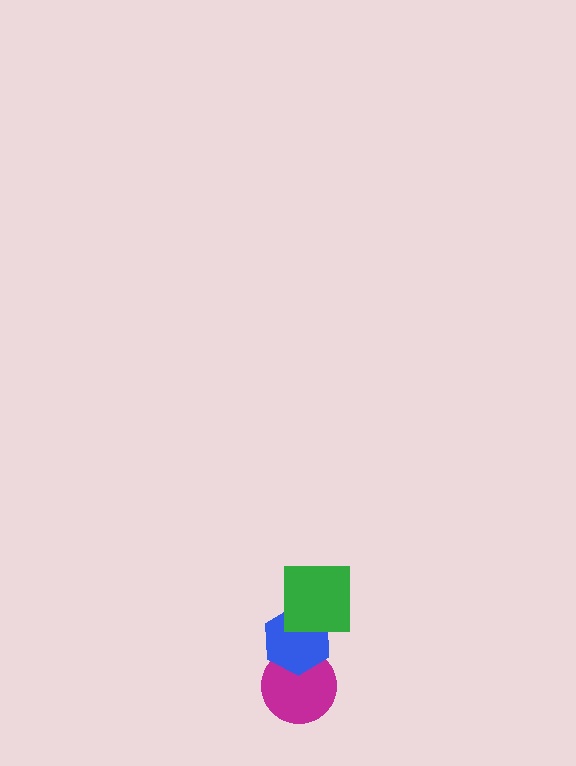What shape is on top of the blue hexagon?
The green square is on top of the blue hexagon.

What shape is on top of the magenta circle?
The blue hexagon is on top of the magenta circle.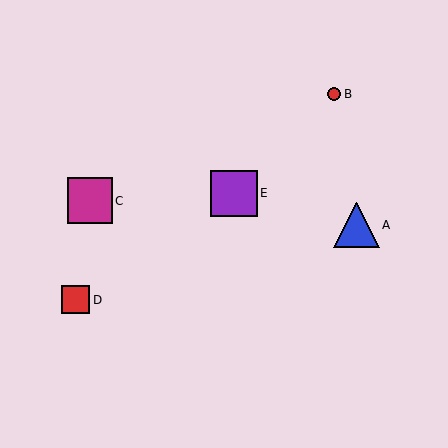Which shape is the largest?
The purple square (labeled E) is the largest.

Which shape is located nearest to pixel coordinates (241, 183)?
The purple square (labeled E) at (234, 193) is nearest to that location.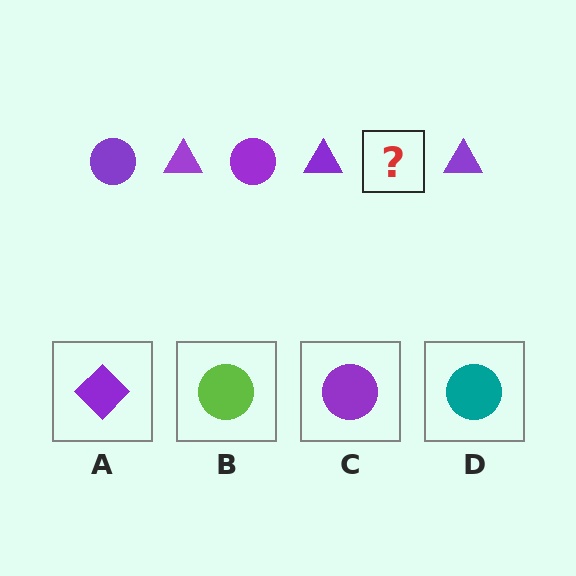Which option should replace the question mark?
Option C.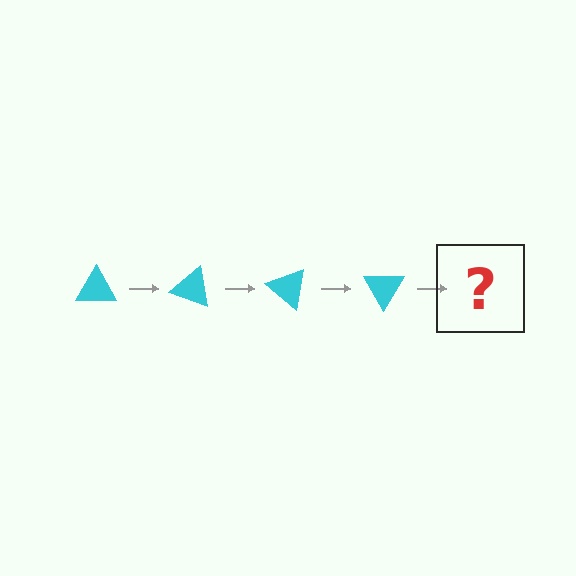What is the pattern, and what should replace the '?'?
The pattern is that the triangle rotates 20 degrees each step. The '?' should be a cyan triangle rotated 80 degrees.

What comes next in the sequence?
The next element should be a cyan triangle rotated 80 degrees.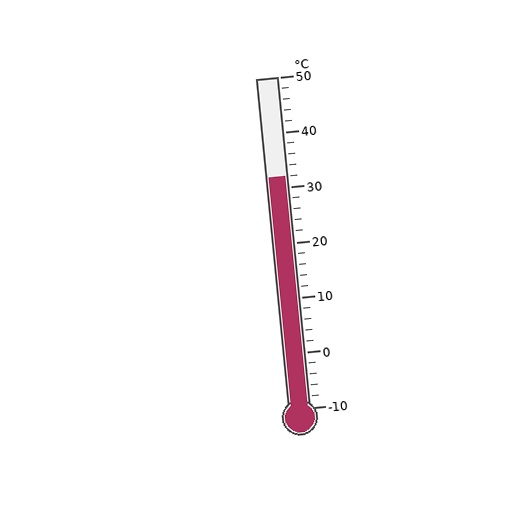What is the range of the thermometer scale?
The thermometer scale ranges from -10°C to 50°C.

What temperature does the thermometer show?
The thermometer shows approximately 32°C.